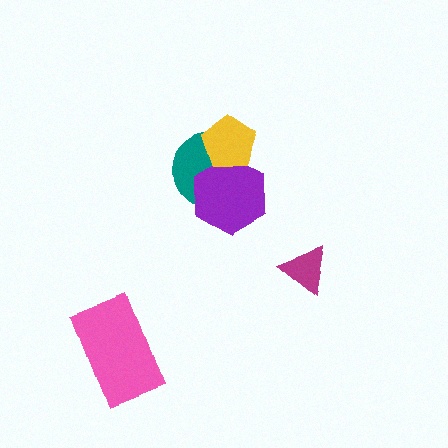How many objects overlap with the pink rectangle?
0 objects overlap with the pink rectangle.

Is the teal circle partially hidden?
Yes, it is partially covered by another shape.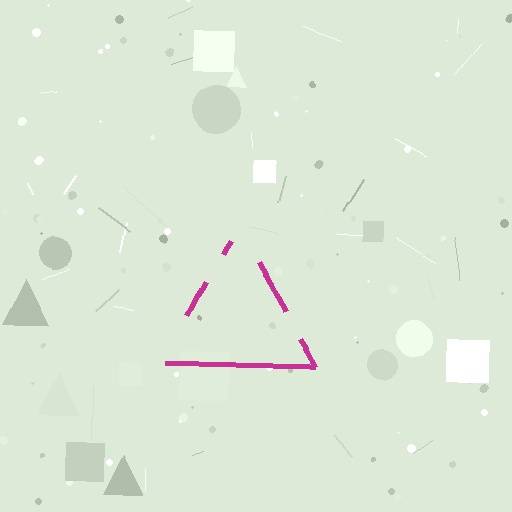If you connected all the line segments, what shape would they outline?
They would outline a triangle.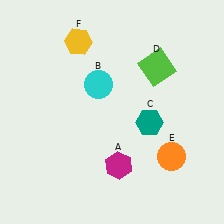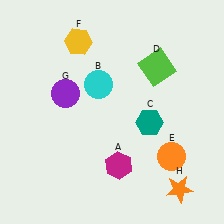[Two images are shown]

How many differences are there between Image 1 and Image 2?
There are 2 differences between the two images.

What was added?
A purple circle (G), an orange star (H) were added in Image 2.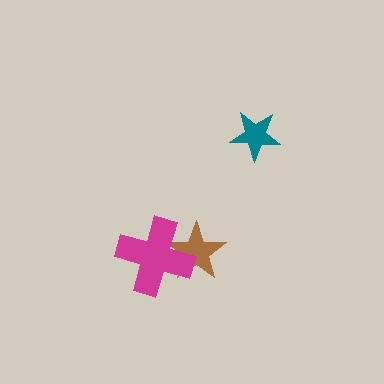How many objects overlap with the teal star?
0 objects overlap with the teal star.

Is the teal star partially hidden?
No, no other shape covers it.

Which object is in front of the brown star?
The magenta cross is in front of the brown star.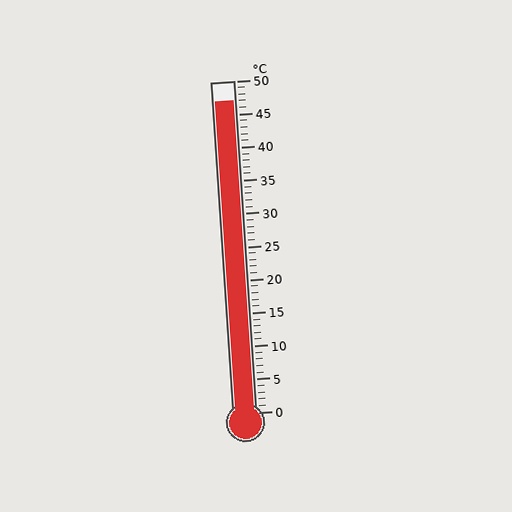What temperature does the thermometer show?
The thermometer shows approximately 47°C.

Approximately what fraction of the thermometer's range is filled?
The thermometer is filled to approximately 95% of its range.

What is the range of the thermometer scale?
The thermometer scale ranges from 0°C to 50°C.